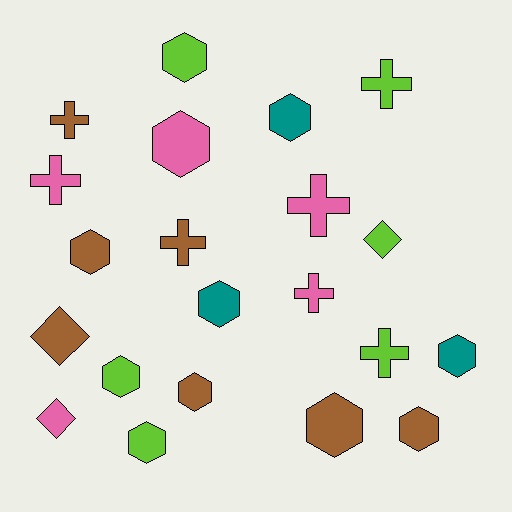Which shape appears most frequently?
Hexagon, with 11 objects.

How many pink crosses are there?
There are 3 pink crosses.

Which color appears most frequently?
Brown, with 7 objects.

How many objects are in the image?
There are 21 objects.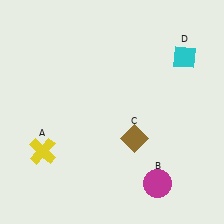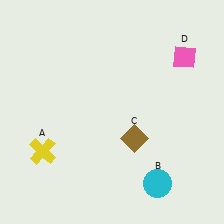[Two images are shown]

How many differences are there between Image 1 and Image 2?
There are 2 differences between the two images.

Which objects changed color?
B changed from magenta to cyan. D changed from cyan to pink.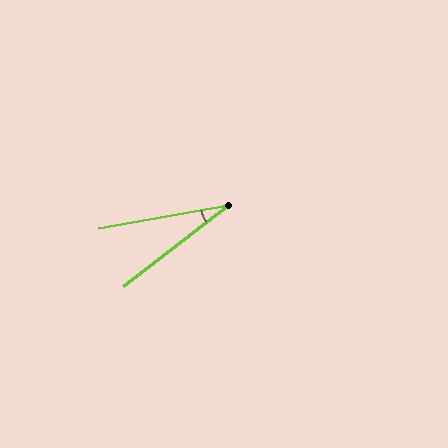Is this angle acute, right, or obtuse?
It is acute.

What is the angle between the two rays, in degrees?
Approximately 28 degrees.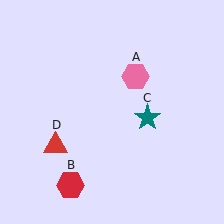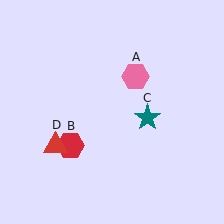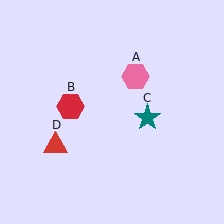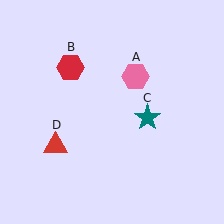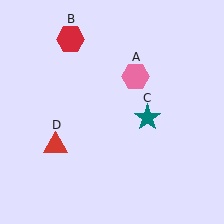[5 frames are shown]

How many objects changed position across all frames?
1 object changed position: red hexagon (object B).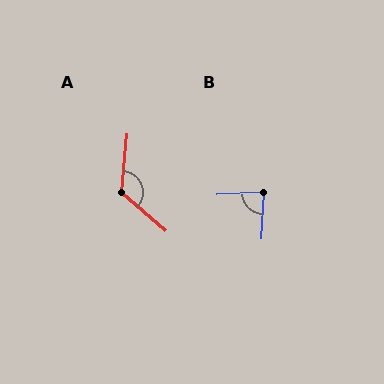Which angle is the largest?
A, at approximately 126 degrees.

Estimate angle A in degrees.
Approximately 126 degrees.